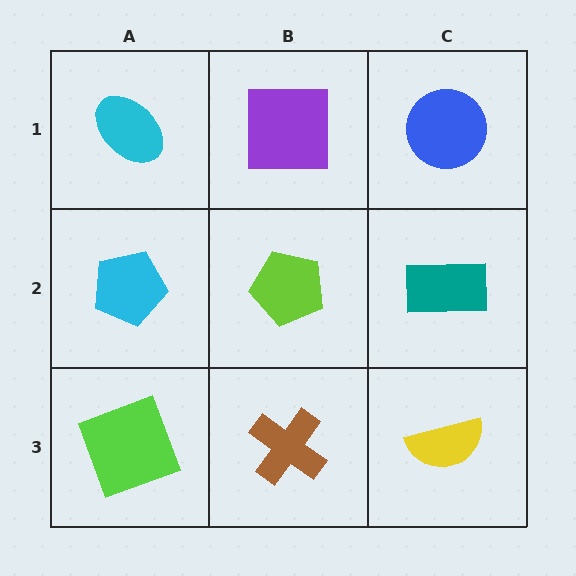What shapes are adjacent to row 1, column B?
A lime pentagon (row 2, column B), a cyan ellipse (row 1, column A), a blue circle (row 1, column C).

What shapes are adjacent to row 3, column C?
A teal rectangle (row 2, column C), a brown cross (row 3, column B).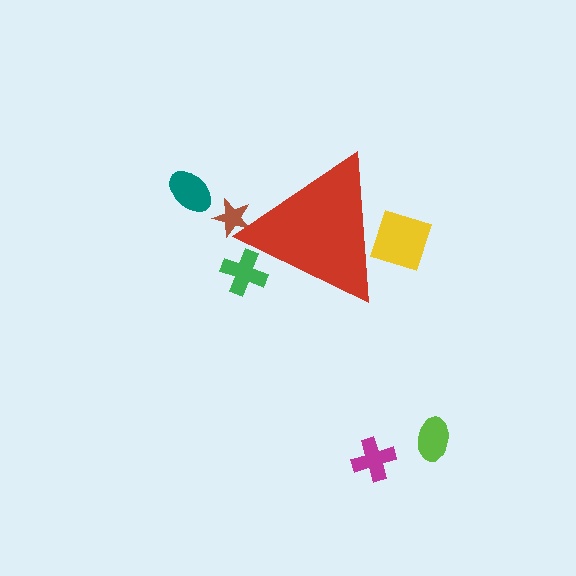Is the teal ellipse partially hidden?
No, the teal ellipse is fully visible.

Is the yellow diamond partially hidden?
Yes, the yellow diamond is partially hidden behind the red triangle.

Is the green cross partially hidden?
Yes, the green cross is partially hidden behind the red triangle.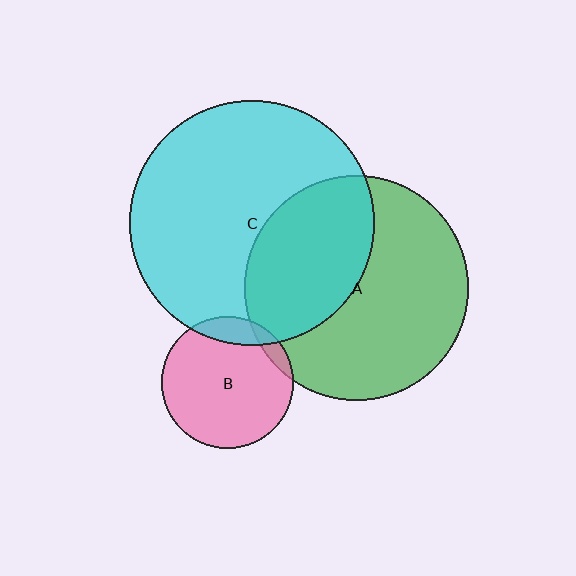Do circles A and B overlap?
Yes.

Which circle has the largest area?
Circle C (cyan).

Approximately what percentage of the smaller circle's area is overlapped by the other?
Approximately 5%.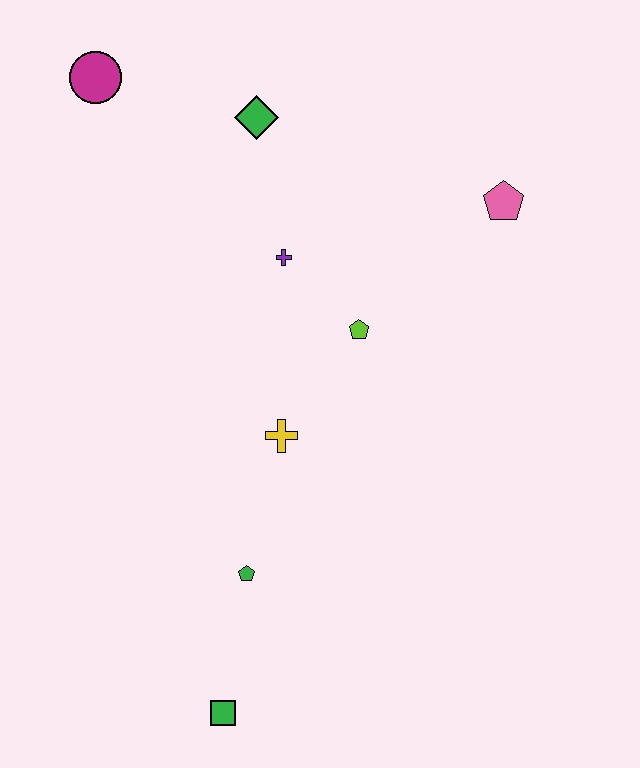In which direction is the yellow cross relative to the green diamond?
The yellow cross is below the green diamond.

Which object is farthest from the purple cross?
The green square is farthest from the purple cross.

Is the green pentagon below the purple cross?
Yes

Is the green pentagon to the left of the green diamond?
Yes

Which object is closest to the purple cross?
The lime pentagon is closest to the purple cross.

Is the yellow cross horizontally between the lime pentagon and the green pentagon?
Yes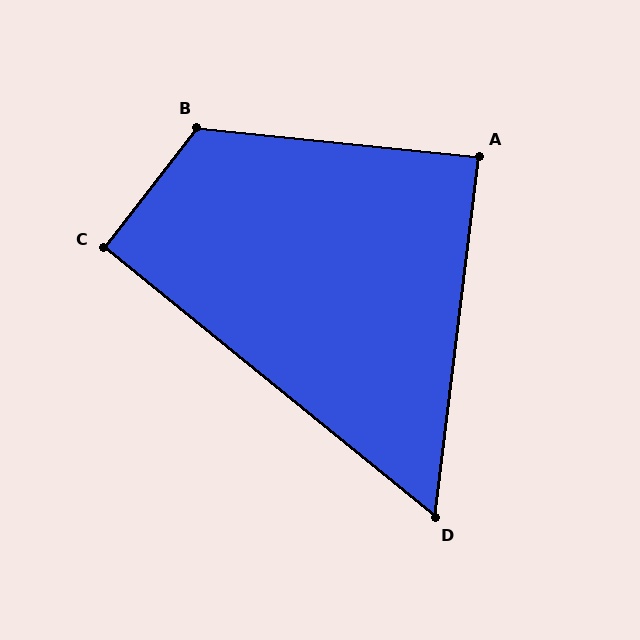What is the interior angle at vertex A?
Approximately 89 degrees (approximately right).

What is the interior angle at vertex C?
Approximately 91 degrees (approximately right).